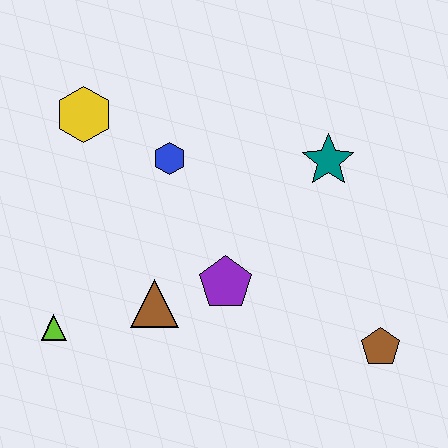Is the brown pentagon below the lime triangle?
Yes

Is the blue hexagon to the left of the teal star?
Yes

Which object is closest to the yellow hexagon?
The blue hexagon is closest to the yellow hexagon.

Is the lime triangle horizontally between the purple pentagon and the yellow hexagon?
No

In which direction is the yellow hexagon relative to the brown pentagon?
The yellow hexagon is to the left of the brown pentagon.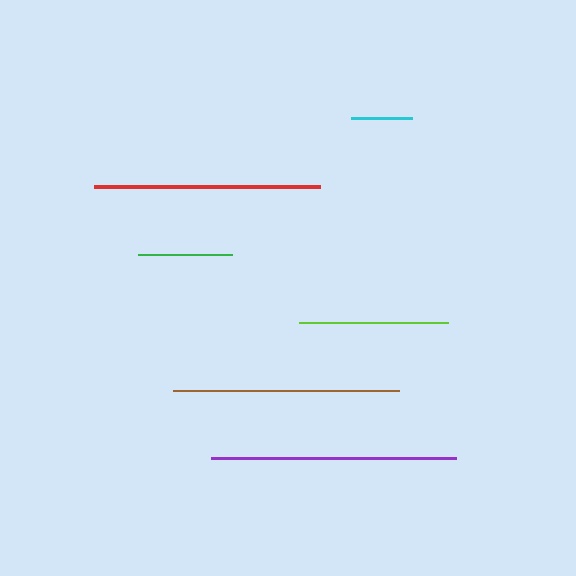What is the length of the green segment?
The green segment is approximately 95 pixels long.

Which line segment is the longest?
The purple line is the longest at approximately 245 pixels.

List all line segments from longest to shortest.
From longest to shortest: purple, red, brown, lime, green, cyan.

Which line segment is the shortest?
The cyan line is the shortest at approximately 61 pixels.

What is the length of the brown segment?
The brown segment is approximately 226 pixels long.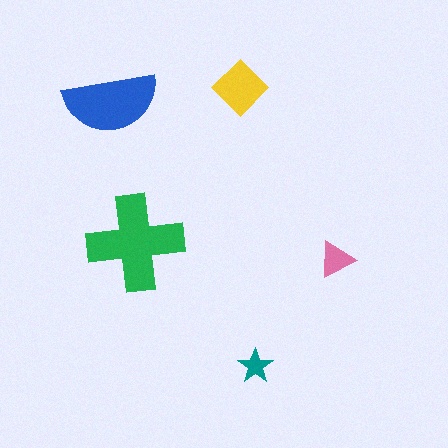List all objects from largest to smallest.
The green cross, the blue semicircle, the yellow diamond, the pink triangle, the teal star.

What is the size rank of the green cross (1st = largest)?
1st.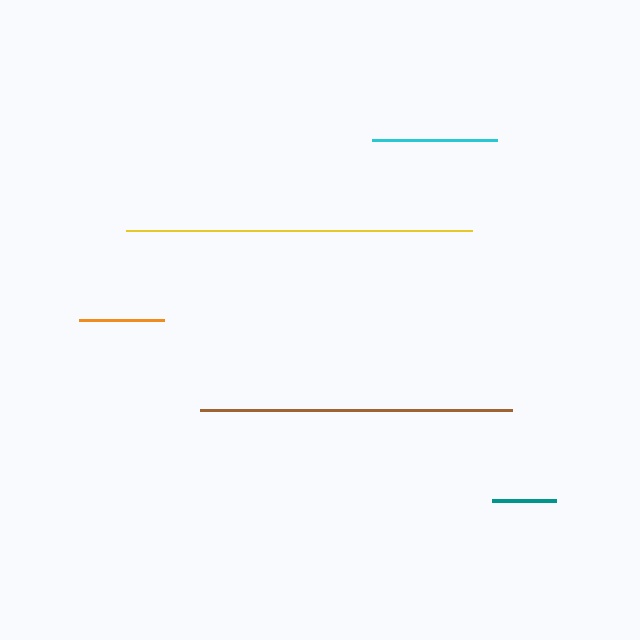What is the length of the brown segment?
The brown segment is approximately 312 pixels long.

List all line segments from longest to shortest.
From longest to shortest: yellow, brown, cyan, orange, teal.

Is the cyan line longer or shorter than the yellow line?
The yellow line is longer than the cyan line.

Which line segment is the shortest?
The teal line is the shortest at approximately 63 pixels.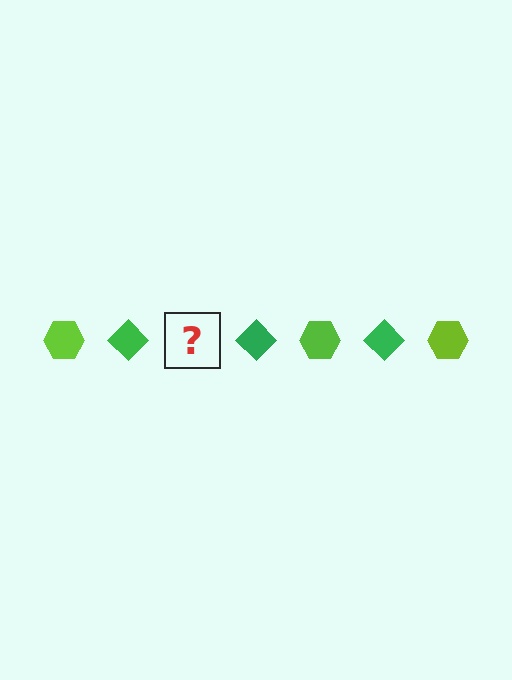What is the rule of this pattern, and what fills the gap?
The rule is that the pattern alternates between lime hexagon and green diamond. The gap should be filled with a lime hexagon.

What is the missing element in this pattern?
The missing element is a lime hexagon.